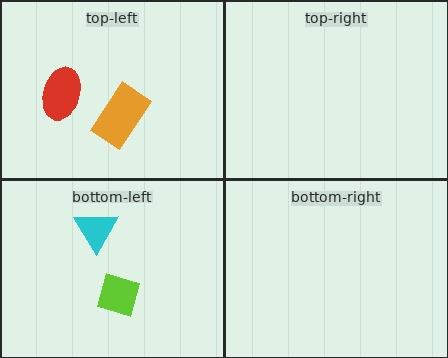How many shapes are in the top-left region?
2.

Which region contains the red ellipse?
The top-left region.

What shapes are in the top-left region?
The orange rectangle, the red ellipse.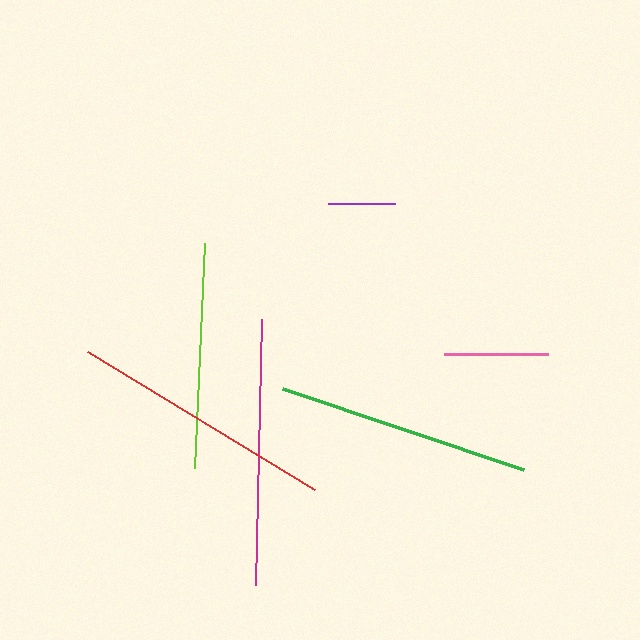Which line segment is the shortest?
The purple line is the shortest at approximately 67 pixels.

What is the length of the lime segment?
The lime segment is approximately 225 pixels long.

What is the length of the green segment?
The green segment is approximately 255 pixels long.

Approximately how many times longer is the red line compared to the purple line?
The red line is approximately 4.0 times the length of the purple line.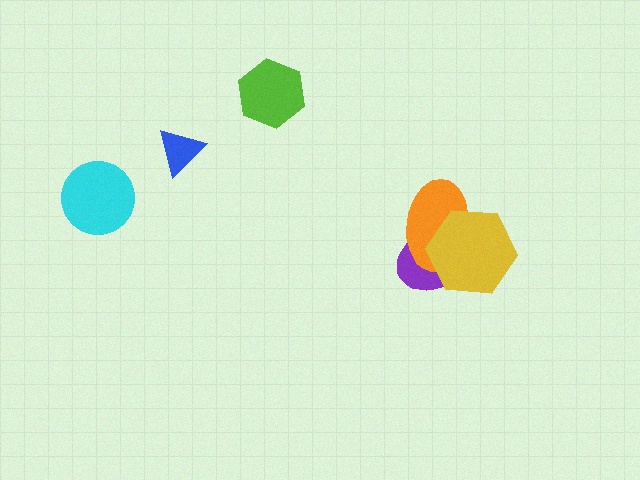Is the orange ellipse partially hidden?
Yes, it is partially covered by another shape.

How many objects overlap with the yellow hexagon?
2 objects overlap with the yellow hexagon.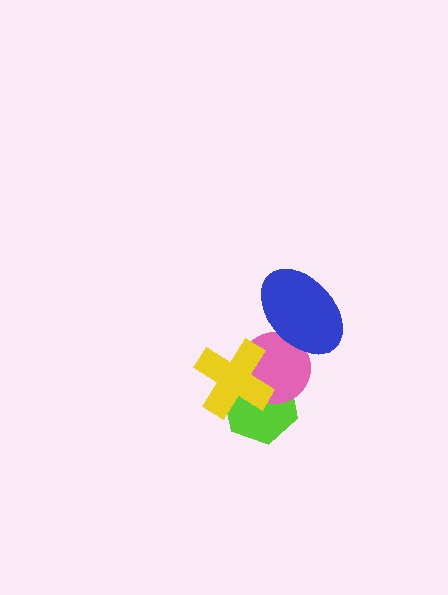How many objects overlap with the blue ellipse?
1 object overlaps with the blue ellipse.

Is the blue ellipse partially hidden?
No, no other shape covers it.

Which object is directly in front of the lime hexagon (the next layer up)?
The pink circle is directly in front of the lime hexagon.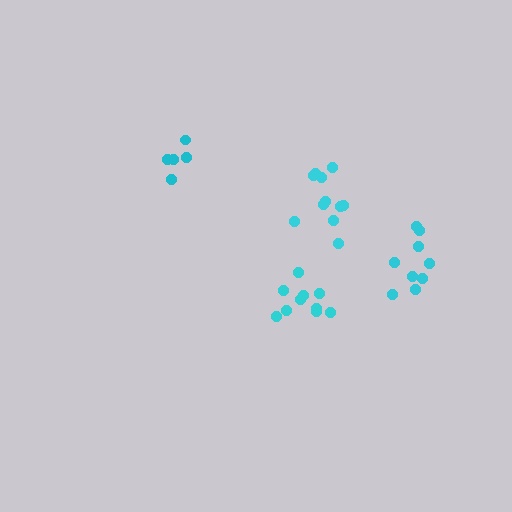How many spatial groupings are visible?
There are 4 spatial groupings.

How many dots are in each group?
Group 1: 9 dots, Group 2: 5 dots, Group 3: 11 dots, Group 4: 10 dots (35 total).